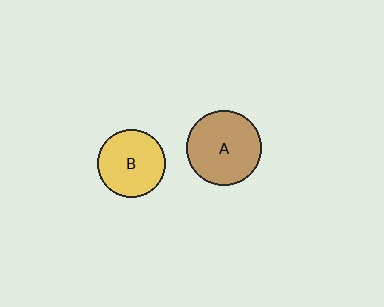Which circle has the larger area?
Circle A (brown).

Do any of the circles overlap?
No, none of the circles overlap.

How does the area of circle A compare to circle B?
Approximately 1.2 times.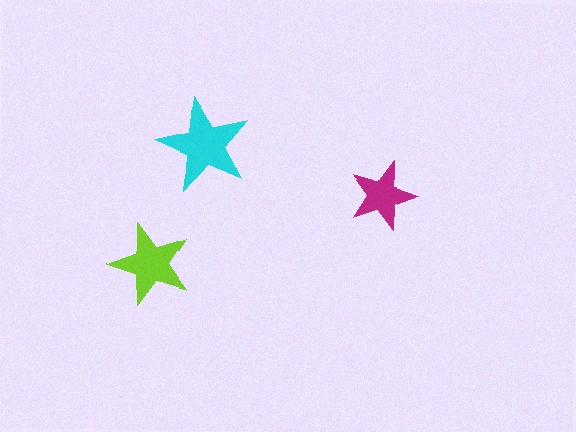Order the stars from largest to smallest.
the cyan one, the lime one, the magenta one.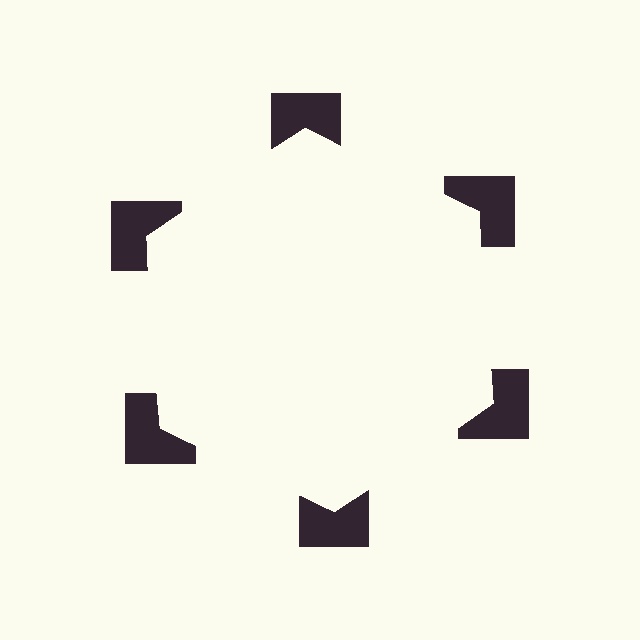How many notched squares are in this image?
There are 6 — one at each vertex of the illusory hexagon.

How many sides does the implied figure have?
6 sides.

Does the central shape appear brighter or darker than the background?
It typically appears slightly brighter than the background, even though no actual brightness change is drawn.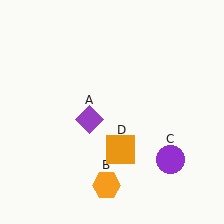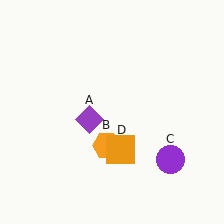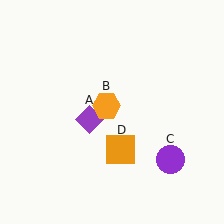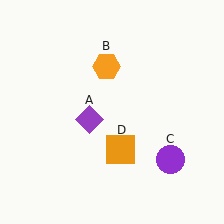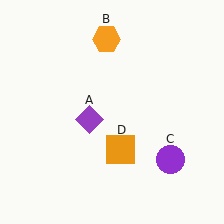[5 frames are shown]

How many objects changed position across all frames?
1 object changed position: orange hexagon (object B).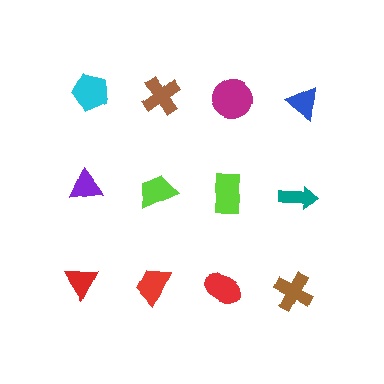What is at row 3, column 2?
A red trapezoid.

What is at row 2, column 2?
A lime trapezoid.